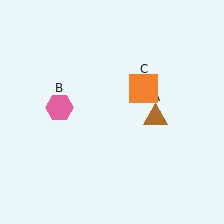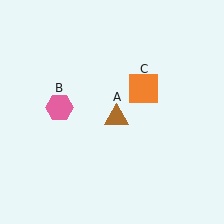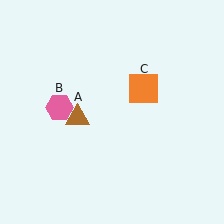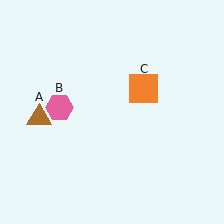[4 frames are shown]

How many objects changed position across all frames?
1 object changed position: brown triangle (object A).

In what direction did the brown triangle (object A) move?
The brown triangle (object A) moved left.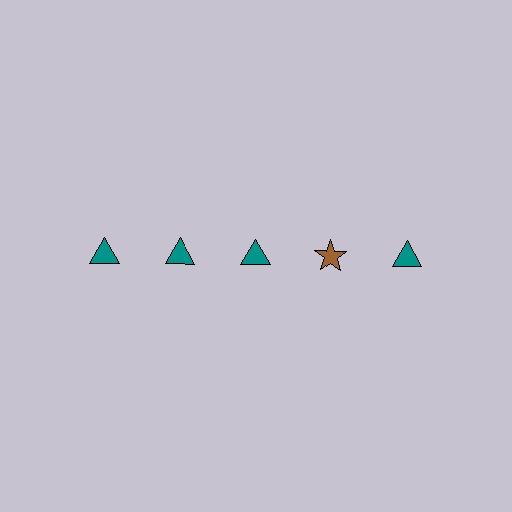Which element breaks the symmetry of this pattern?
The brown star in the top row, second from right column breaks the symmetry. All other shapes are teal triangles.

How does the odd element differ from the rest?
It differs in both color (brown instead of teal) and shape (star instead of triangle).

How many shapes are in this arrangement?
There are 5 shapes arranged in a grid pattern.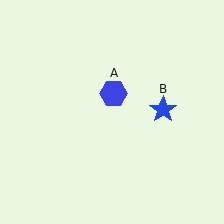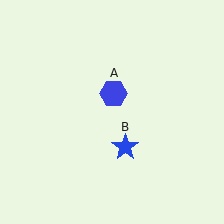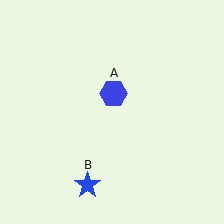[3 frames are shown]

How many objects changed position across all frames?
1 object changed position: blue star (object B).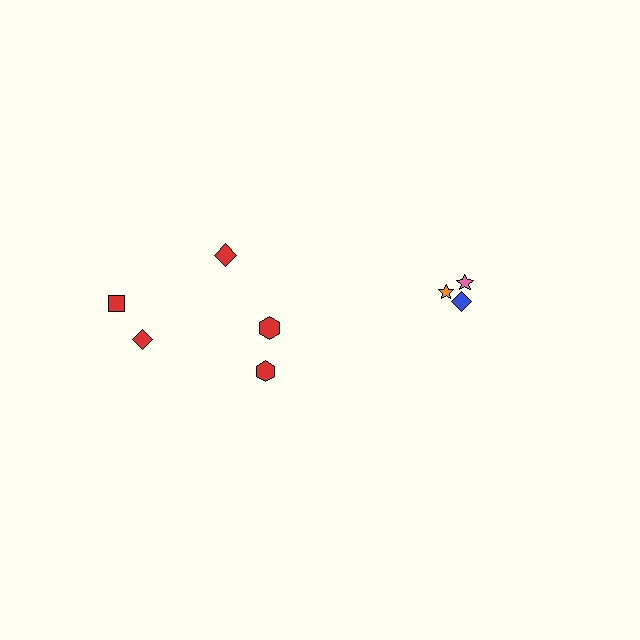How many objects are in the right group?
There are 3 objects.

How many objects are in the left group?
There are 5 objects.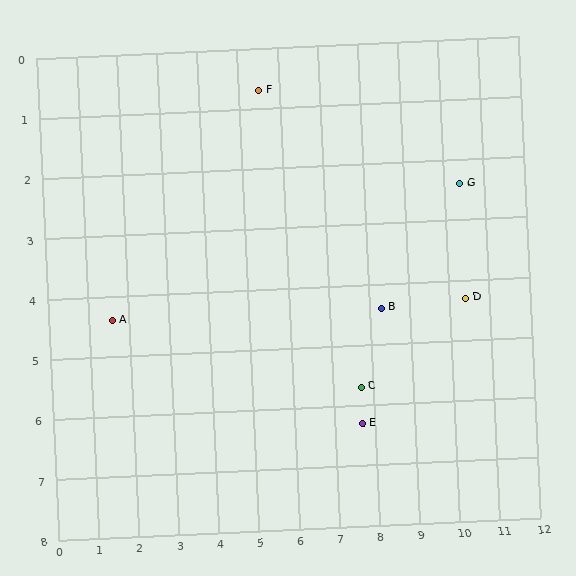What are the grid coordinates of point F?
Point F is at approximately (5.5, 0.7).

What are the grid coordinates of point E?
Point E is at approximately (7.7, 6.3).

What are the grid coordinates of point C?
Point C is at approximately (7.7, 5.7).